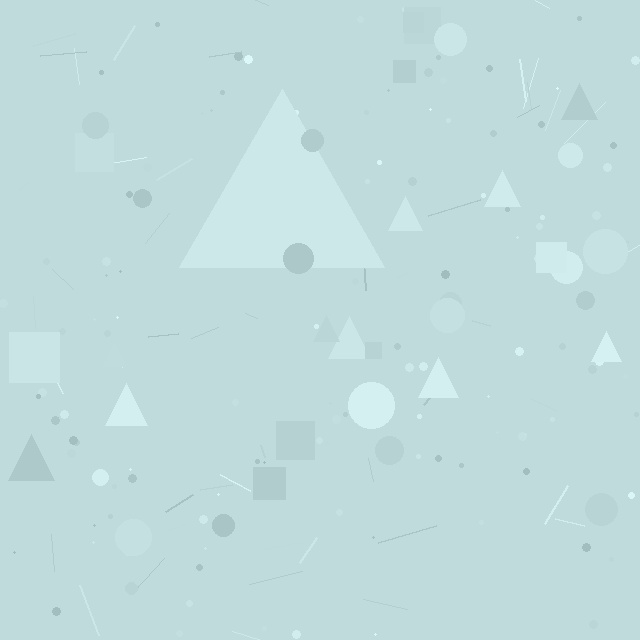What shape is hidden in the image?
A triangle is hidden in the image.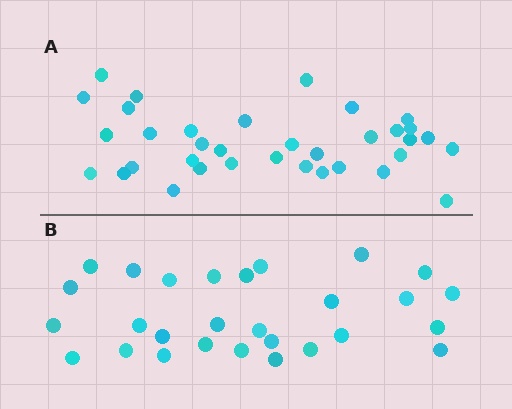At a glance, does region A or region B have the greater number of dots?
Region A (the top region) has more dots.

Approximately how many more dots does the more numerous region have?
Region A has roughly 8 or so more dots than region B.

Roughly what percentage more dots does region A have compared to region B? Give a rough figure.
About 25% more.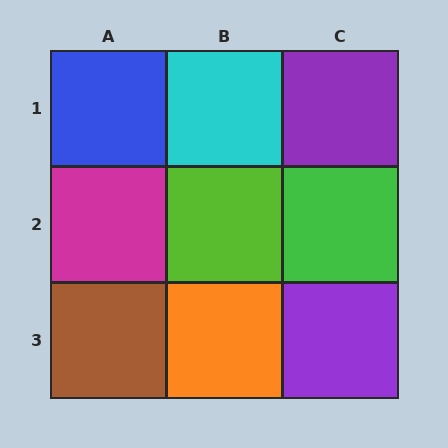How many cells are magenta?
1 cell is magenta.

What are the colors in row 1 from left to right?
Blue, cyan, purple.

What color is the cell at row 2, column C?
Green.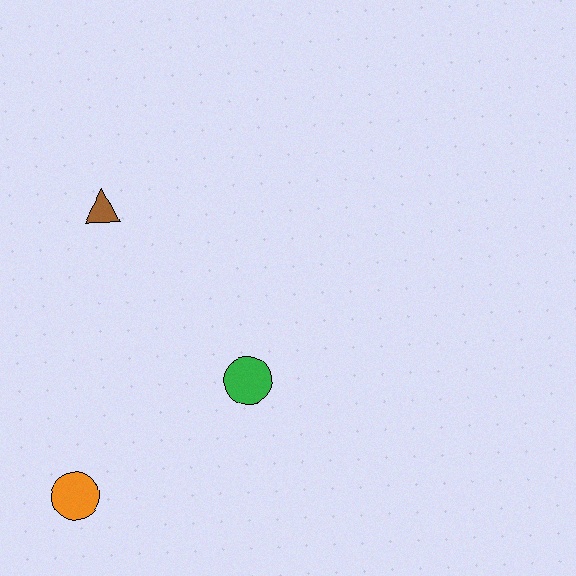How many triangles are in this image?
There is 1 triangle.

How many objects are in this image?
There are 3 objects.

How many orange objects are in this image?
There is 1 orange object.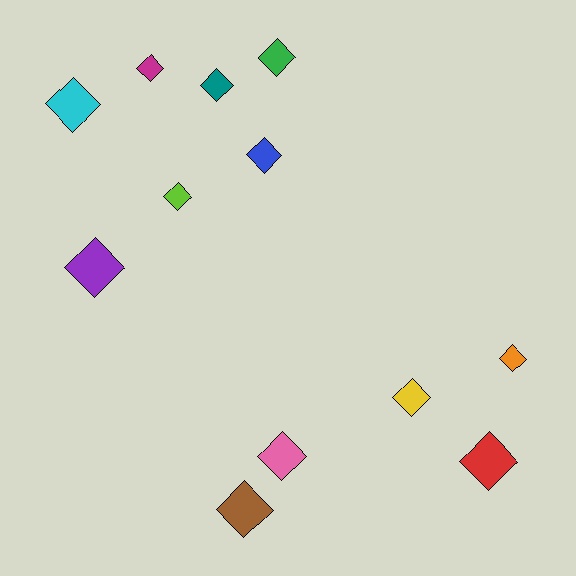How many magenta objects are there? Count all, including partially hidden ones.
There is 1 magenta object.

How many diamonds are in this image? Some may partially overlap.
There are 12 diamonds.